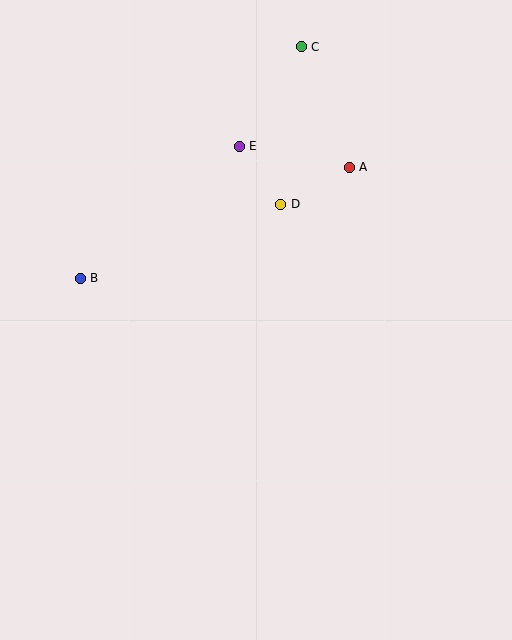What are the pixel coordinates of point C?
Point C is at (301, 47).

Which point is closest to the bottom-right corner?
Point D is closest to the bottom-right corner.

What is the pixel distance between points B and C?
The distance between B and C is 320 pixels.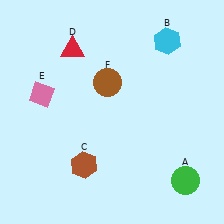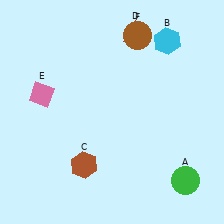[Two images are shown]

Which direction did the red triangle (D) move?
The red triangle (D) moved right.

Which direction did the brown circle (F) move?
The brown circle (F) moved up.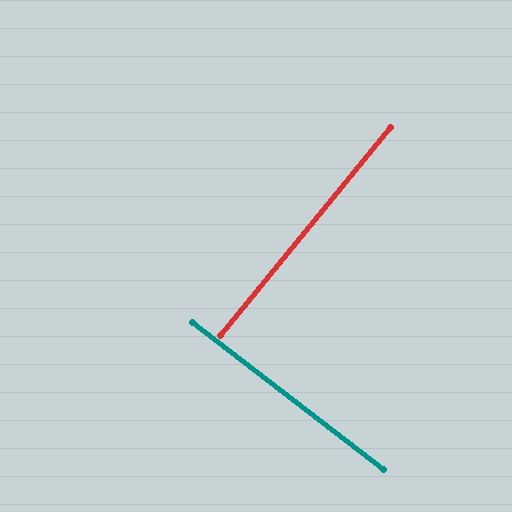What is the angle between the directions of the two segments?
Approximately 88 degrees.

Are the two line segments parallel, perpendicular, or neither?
Perpendicular — they meet at approximately 88°.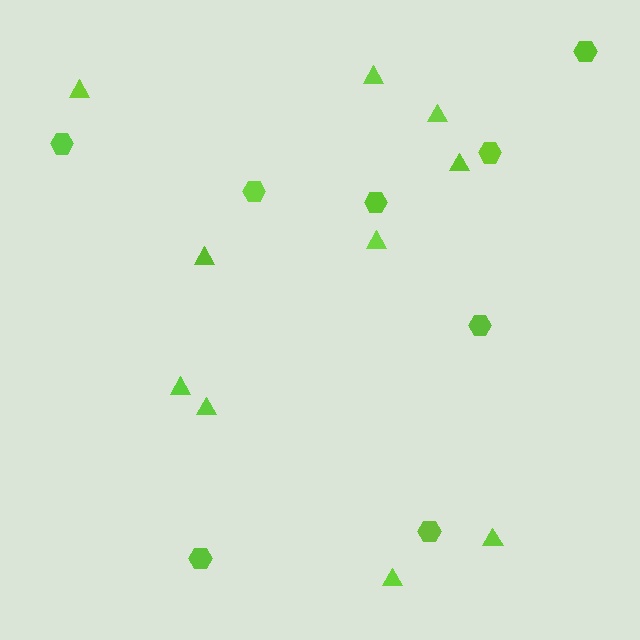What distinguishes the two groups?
There are 2 groups: one group of hexagons (8) and one group of triangles (10).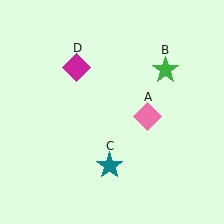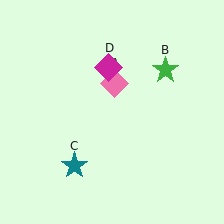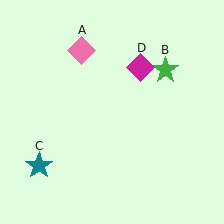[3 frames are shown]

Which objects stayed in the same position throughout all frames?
Green star (object B) remained stationary.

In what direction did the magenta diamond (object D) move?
The magenta diamond (object D) moved right.